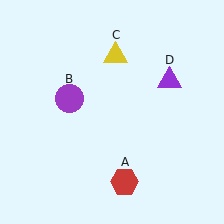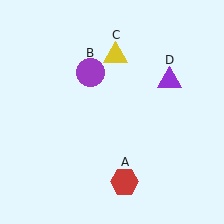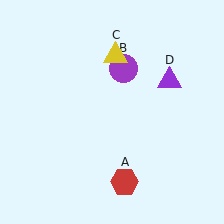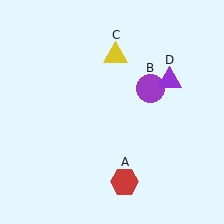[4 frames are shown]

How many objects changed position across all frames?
1 object changed position: purple circle (object B).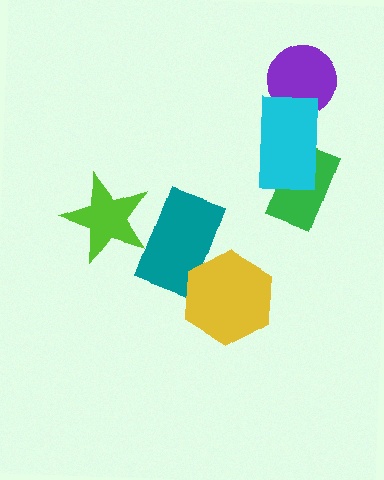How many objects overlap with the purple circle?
1 object overlaps with the purple circle.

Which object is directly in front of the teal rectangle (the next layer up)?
The lime star is directly in front of the teal rectangle.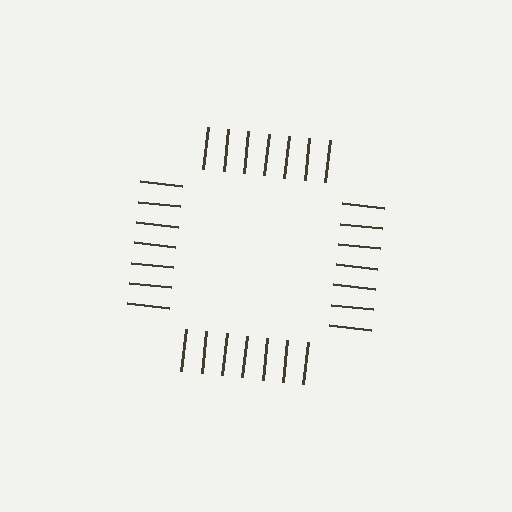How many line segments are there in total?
28 — 7 along each of the 4 edges.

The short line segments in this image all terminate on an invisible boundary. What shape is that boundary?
An illusory square — the line segments terminate on its edges but no continuous stroke is drawn.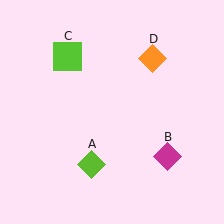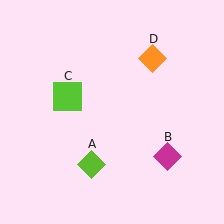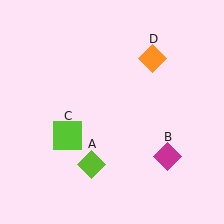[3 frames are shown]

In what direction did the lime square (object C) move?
The lime square (object C) moved down.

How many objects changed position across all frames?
1 object changed position: lime square (object C).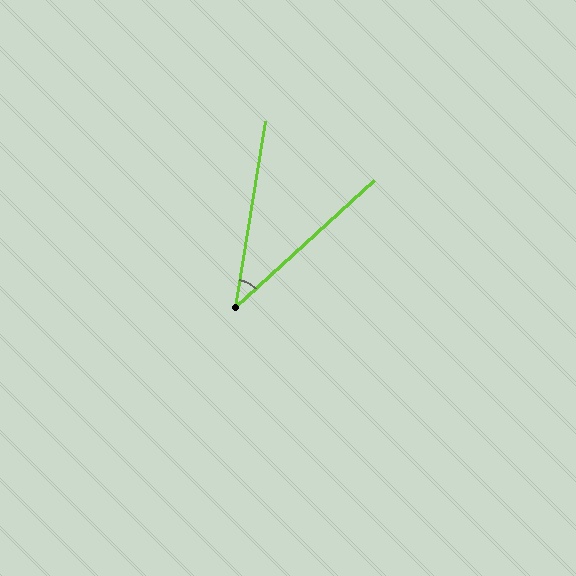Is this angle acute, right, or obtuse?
It is acute.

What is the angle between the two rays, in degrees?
Approximately 38 degrees.